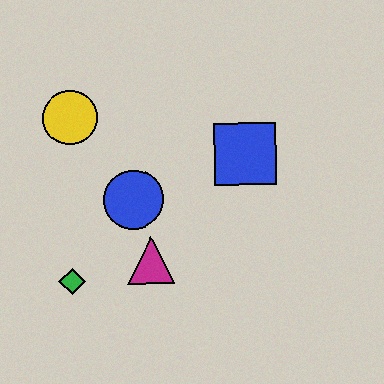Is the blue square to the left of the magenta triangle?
No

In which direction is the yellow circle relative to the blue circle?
The yellow circle is above the blue circle.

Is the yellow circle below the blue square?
No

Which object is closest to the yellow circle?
The blue circle is closest to the yellow circle.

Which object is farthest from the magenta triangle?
The yellow circle is farthest from the magenta triangle.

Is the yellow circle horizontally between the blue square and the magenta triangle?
No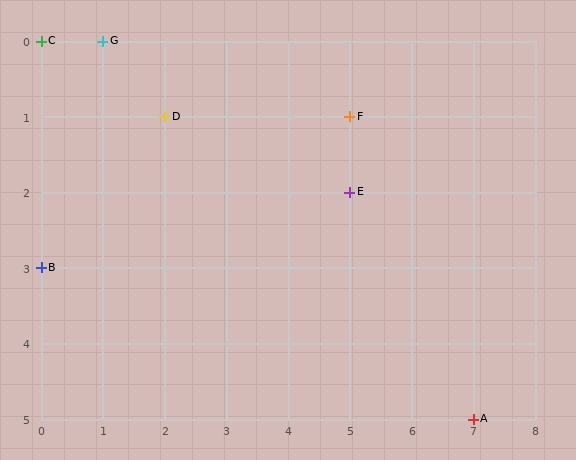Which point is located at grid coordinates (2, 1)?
Point D is at (2, 1).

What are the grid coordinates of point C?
Point C is at grid coordinates (0, 0).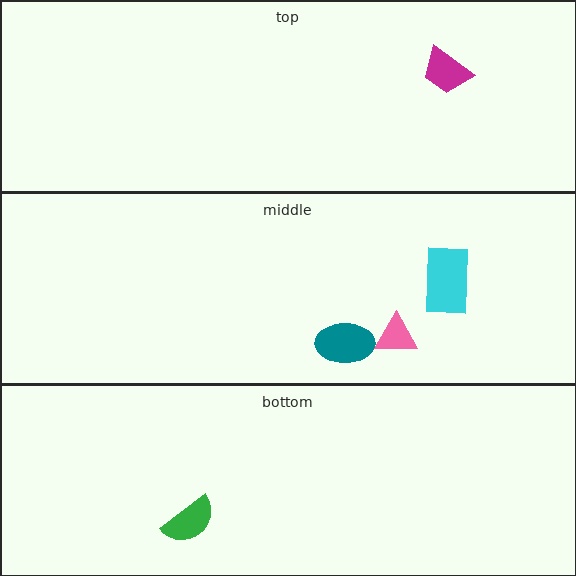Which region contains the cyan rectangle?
The middle region.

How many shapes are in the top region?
1.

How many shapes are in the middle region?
3.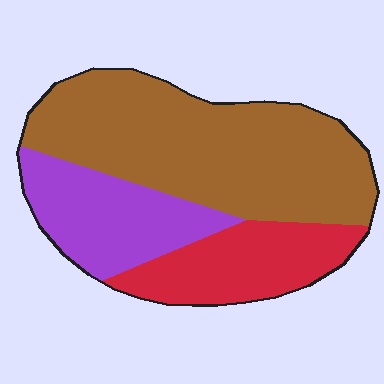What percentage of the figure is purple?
Purple takes up between a sixth and a third of the figure.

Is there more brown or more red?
Brown.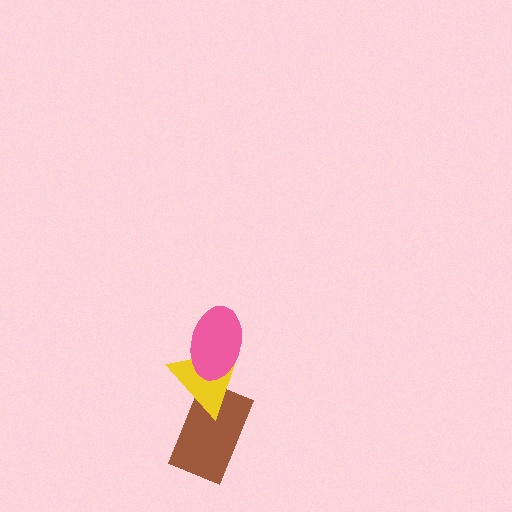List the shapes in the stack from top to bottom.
From top to bottom: the pink ellipse, the yellow triangle, the brown rectangle.